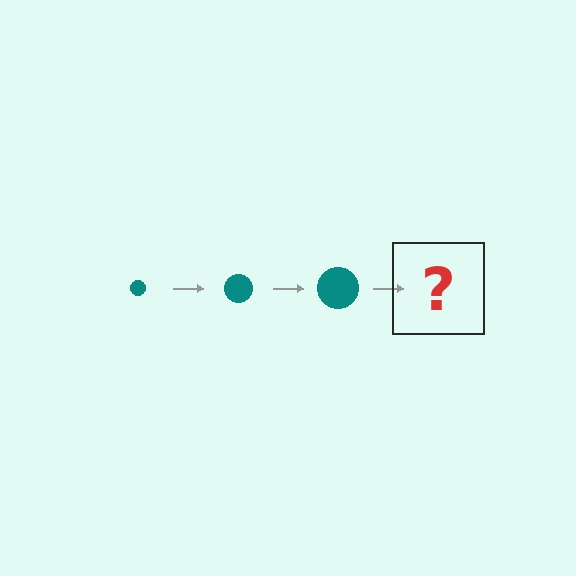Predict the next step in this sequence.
The next step is a teal circle, larger than the previous one.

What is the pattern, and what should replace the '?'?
The pattern is that the circle gets progressively larger each step. The '?' should be a teal circle, larger than the previous one.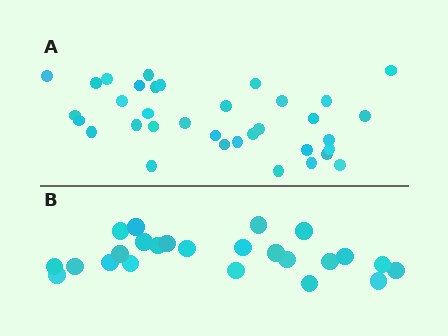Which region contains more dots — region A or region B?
Region A (the top region) has more dots.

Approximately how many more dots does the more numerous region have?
Region A has roughly 12 or so more dots than region B.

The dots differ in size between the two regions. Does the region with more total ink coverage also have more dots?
No. Region B has more total ink coverage because its dots are larger, but region A actually contains more individual dots. Total area can be misleading — the number of items is what matters here.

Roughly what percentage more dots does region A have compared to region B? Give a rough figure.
About 45% more.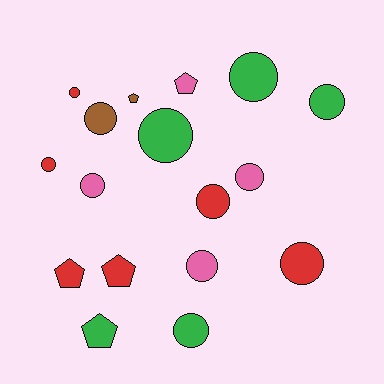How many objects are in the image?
There are 17 objects.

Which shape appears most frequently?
Circle, with 12 objects.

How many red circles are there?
There are 4 red circles.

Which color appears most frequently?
Red, with 6 objects.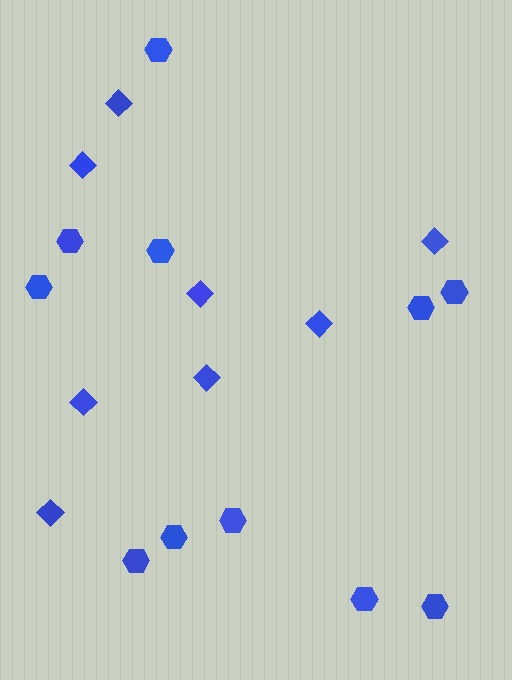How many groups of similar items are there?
There are 2 groups: one group of hexagons (11) and one group of diamonds (8).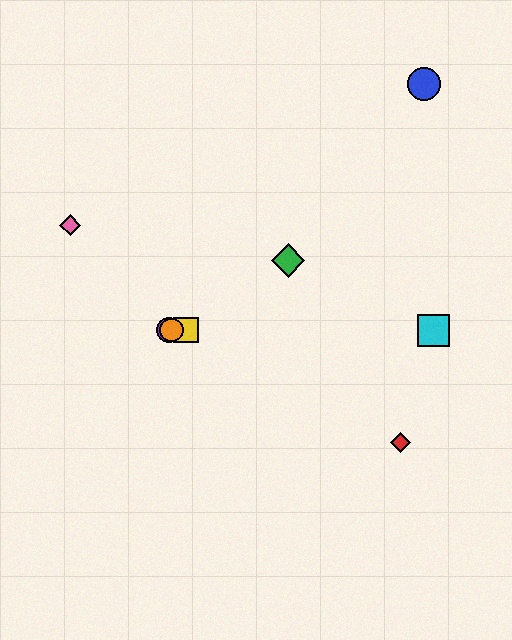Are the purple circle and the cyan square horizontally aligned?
Yes, both are at y≈330.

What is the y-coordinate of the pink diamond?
The pink diamond is at y≈225.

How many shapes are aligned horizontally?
4 shapes (the yellow square, the purple circle, the orange circle, the cyan square) are aligned horizontally.